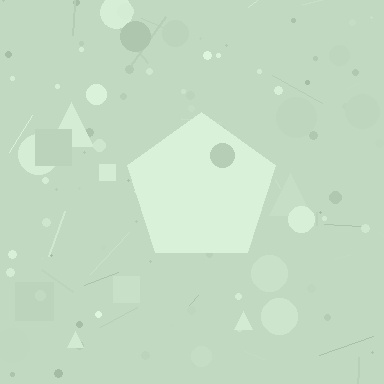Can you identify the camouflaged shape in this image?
The camouflaged shape is a pentagon.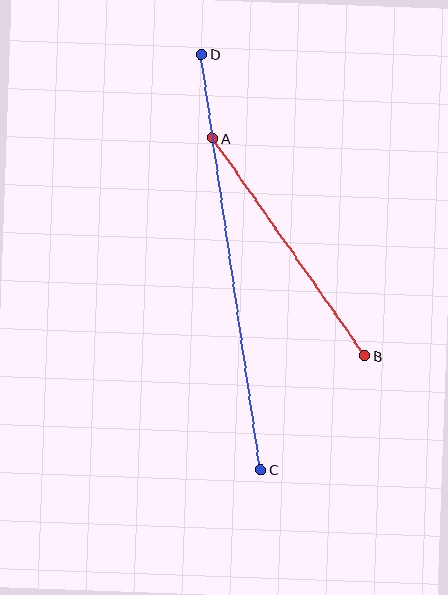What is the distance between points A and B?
The distance is approximately 266 pixels.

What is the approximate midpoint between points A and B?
The midpoint is at approximately (289, 247) pixels.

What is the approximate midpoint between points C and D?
The midpoint is at approximately (231, 262) pixels.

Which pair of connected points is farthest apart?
Points C and D are farthest apart.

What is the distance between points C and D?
The distance is approximately 420 pixels.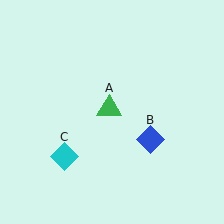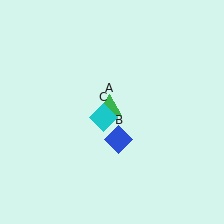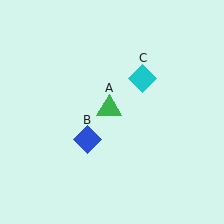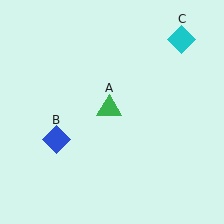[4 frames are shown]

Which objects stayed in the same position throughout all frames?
Green triangle (object A) remained stationary.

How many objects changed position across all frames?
2 objects changed position: blue diamond (object B), cyan diamond (object C).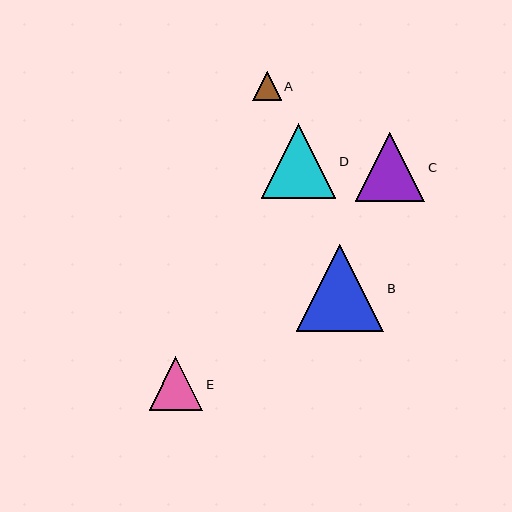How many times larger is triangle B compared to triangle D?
Triangle B is approximately 1.2 times the size of triangle D.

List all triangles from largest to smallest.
From largest to smallest: B, D, C, E, A.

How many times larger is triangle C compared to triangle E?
Triangle C is approximately 1.3 times the size of triangle E.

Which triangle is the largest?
Triangle B is the largest with a size of approximately 87 pixels.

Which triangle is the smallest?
Triangle A is the smallest with a size of approximately 29 pixels.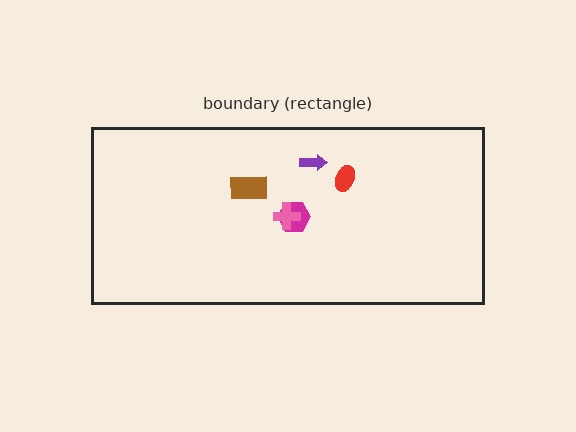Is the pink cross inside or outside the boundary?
Inside.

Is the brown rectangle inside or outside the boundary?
Inside.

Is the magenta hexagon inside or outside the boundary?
Inside.